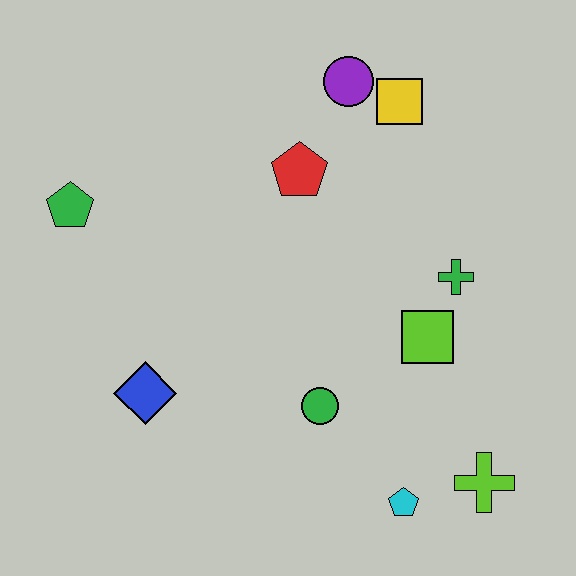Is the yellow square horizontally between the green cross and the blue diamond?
Yes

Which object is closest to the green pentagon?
The blue diamond is closest to the green pentagon.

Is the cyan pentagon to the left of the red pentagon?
No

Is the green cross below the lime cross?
No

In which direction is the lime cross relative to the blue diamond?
The lime cross is to the right of the blue diamond.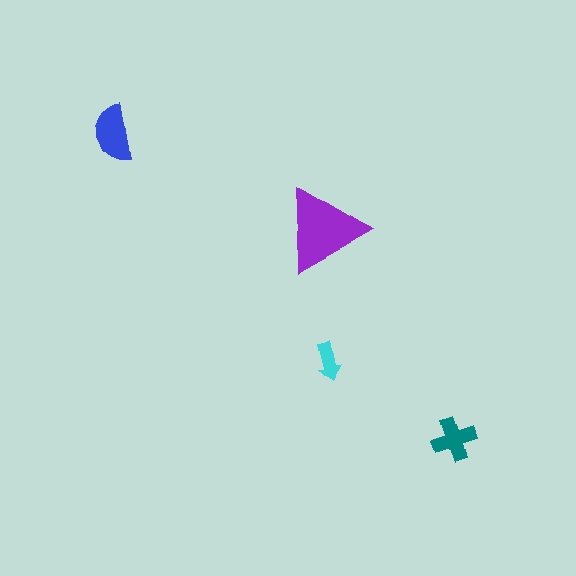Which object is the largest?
The purple triangle.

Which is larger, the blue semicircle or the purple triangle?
The purple triangle.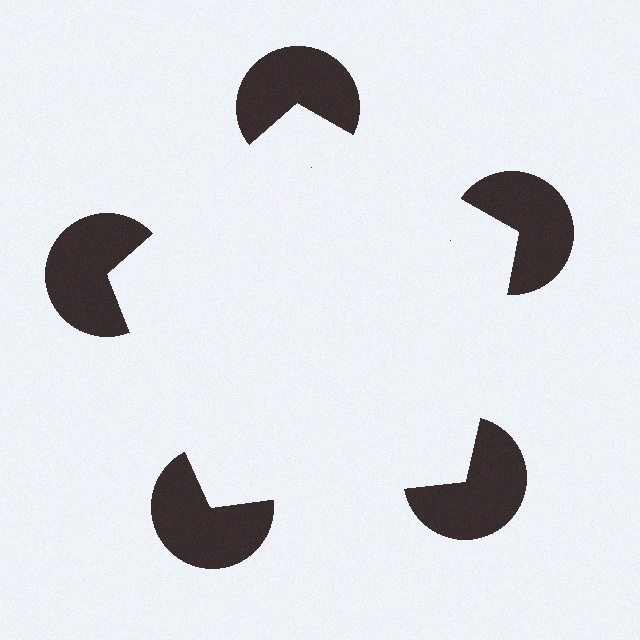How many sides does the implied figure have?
5 sides.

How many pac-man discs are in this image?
There are 5 — one at each vertex of the illusory pentagon.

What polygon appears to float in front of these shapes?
An illusory pentagon — its edges are inferred from the aligned wedge cuts in the pac-man discs, not physically drawn.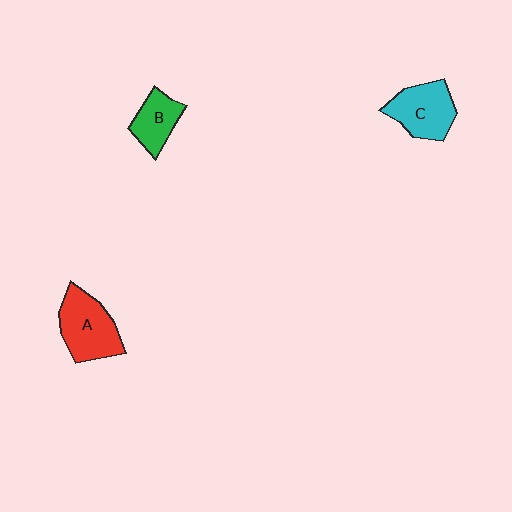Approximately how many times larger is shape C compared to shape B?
Approximately 1.4 times.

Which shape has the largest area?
Shape A (red).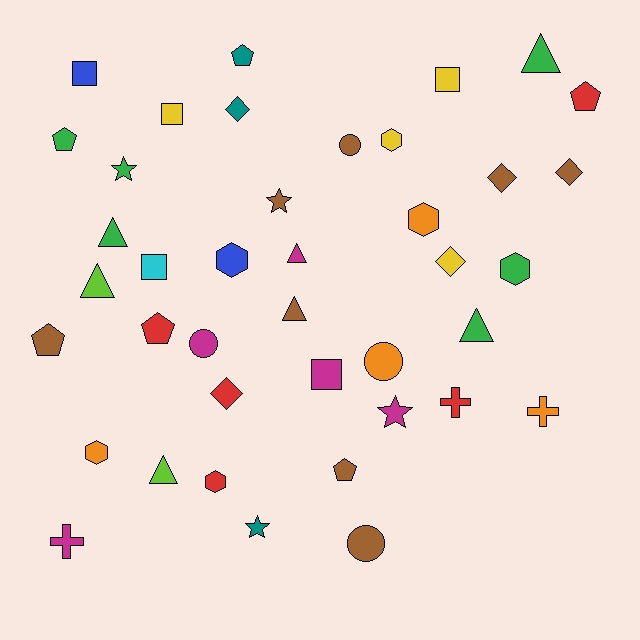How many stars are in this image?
There are 4 stars.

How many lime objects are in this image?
There are 2 lime objects.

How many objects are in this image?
There are 40 objects.